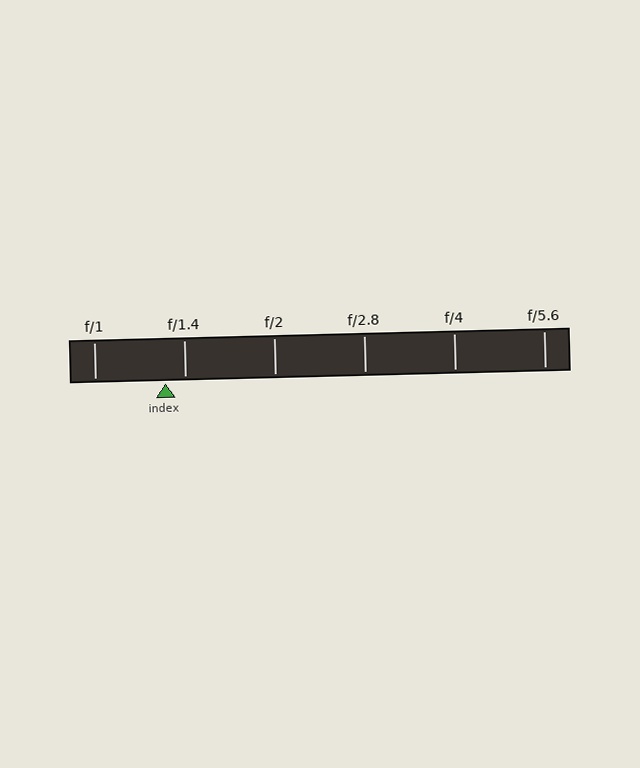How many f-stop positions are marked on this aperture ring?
There are 6 f-stop positions marked.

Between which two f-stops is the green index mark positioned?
The index mark is between f/1 and f/1.4.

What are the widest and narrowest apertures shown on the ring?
The widest aperture shown is f/1 and the narrowest is f/5.6.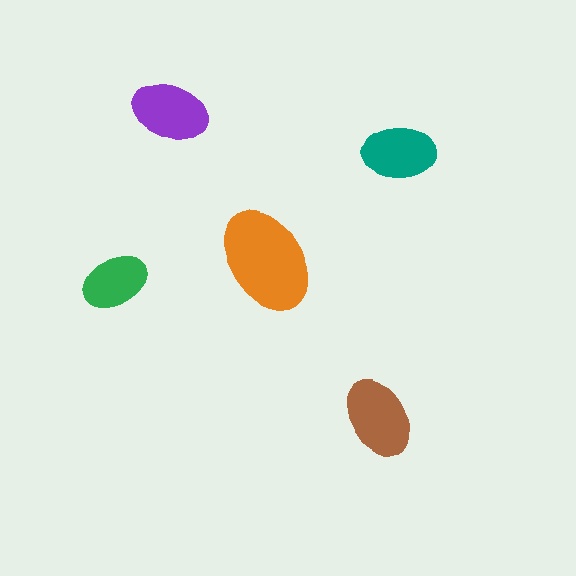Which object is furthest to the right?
The teal ellipse is rightmost.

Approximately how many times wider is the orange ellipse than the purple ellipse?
About 1.5 times wider.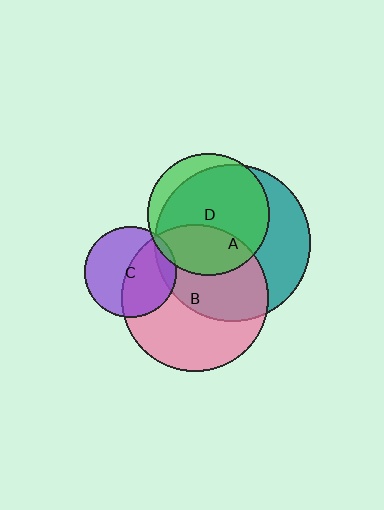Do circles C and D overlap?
Yes.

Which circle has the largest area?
Circle A (teal).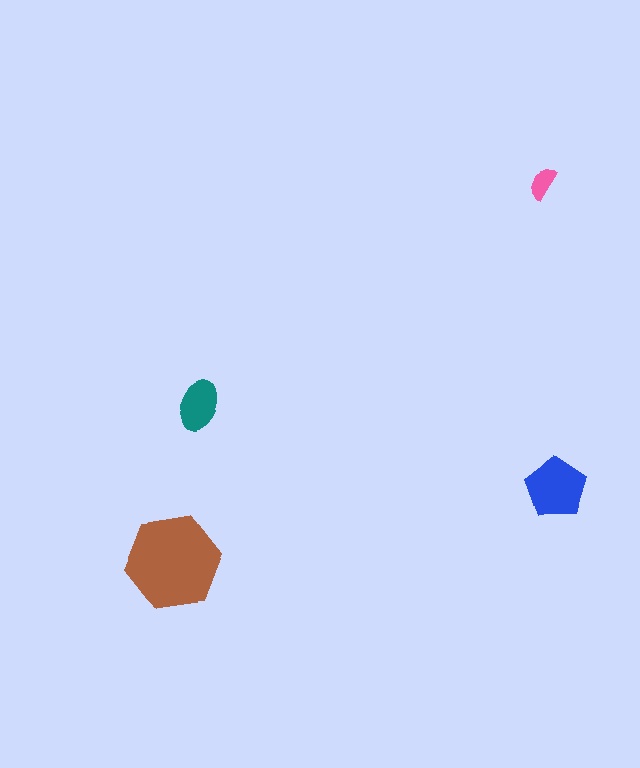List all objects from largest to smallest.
The brown hexagon, the blue pentagon, the teal ellipse, the pink semicircle.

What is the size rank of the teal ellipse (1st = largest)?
3rd.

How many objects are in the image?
There are 4 objects in the image.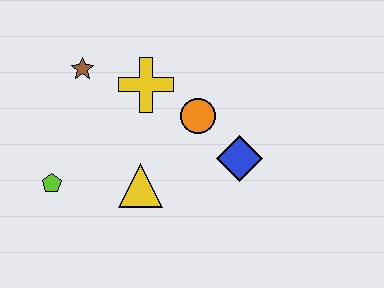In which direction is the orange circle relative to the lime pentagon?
The orange circle is to the right of the lime pentagon.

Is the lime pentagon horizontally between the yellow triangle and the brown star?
No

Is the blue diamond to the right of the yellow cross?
Yes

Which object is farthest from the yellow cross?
The lime pentagon is farthest from the yellow cross.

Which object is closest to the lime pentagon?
The yellow triangle is closest to the lime pentagon.